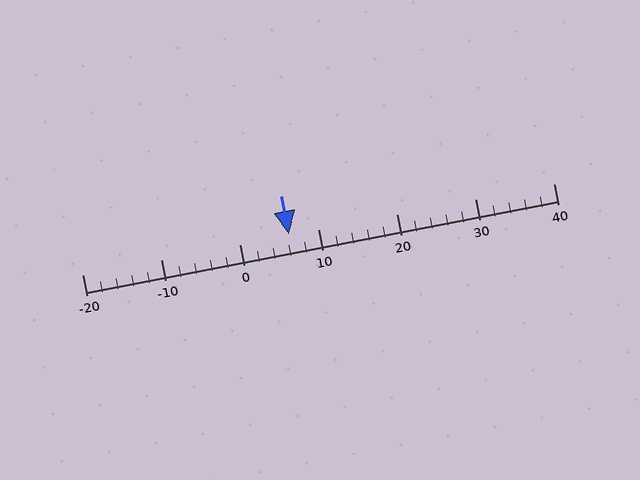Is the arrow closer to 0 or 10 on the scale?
The arrow is closer to 10.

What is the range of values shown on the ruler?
The ruler shows values from -20 to 40.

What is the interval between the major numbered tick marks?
The major tick marks are spaced 10 units apart.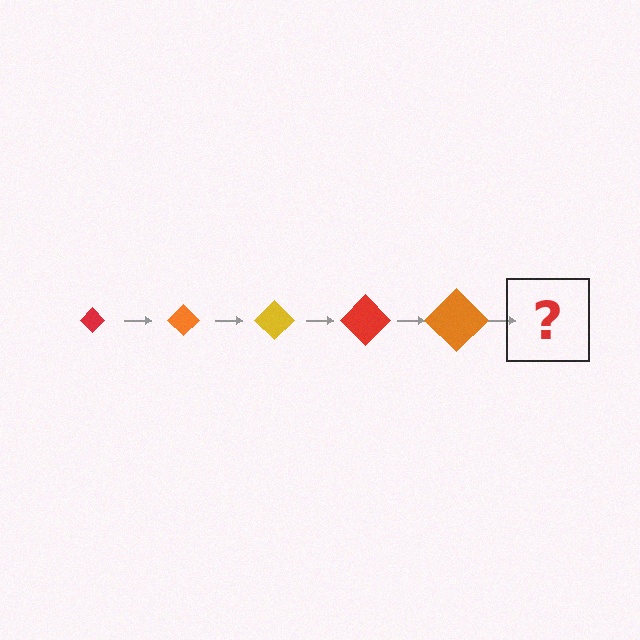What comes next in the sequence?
The next element should be a yellow diamond, larger than the previous one.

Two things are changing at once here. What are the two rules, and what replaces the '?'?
The two rules are that the diamond grows larger each step and the color cycles through red, orange, and yellow. The '?' should be a yellow diamond, larger than the previous one.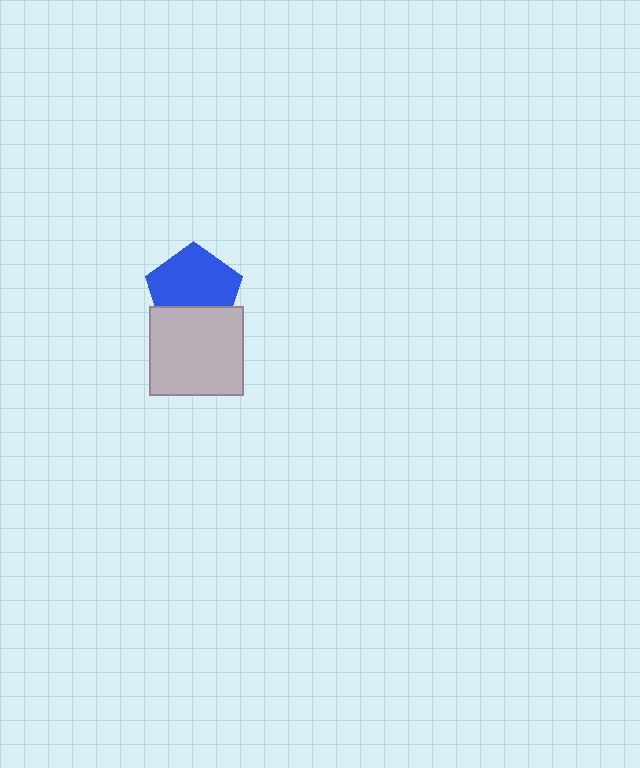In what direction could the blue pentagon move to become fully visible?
The blue pentagon could move up. That would shift it out from behind the light gray rectangle entirely.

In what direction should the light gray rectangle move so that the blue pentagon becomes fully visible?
The light gray rectangle should move down. That is the shortest direction to clear the overlap and leave the blue pentagon fully visible.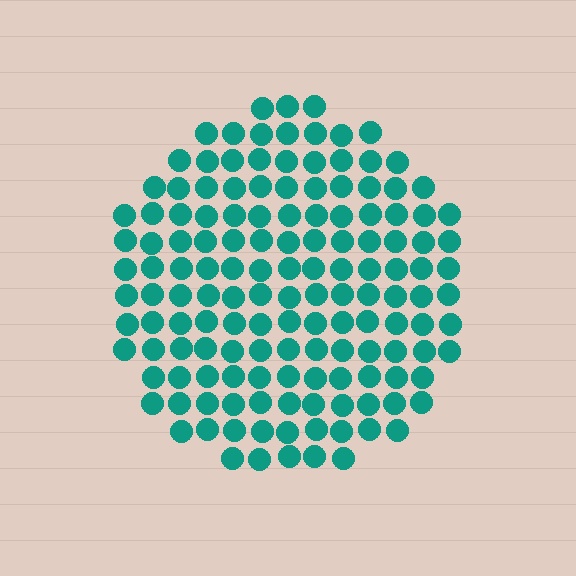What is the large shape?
The large shape is a circle.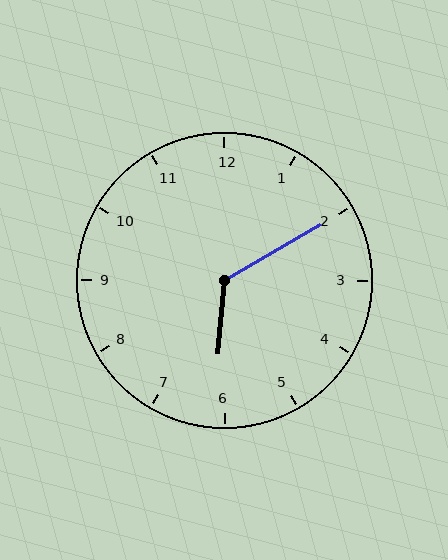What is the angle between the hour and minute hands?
Approximately 125 degrees.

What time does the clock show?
6:10.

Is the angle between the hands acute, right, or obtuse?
It is obtuse.